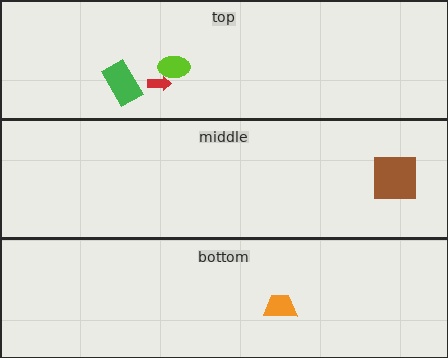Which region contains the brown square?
The middle region.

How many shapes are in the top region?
3.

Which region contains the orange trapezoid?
The bottom region.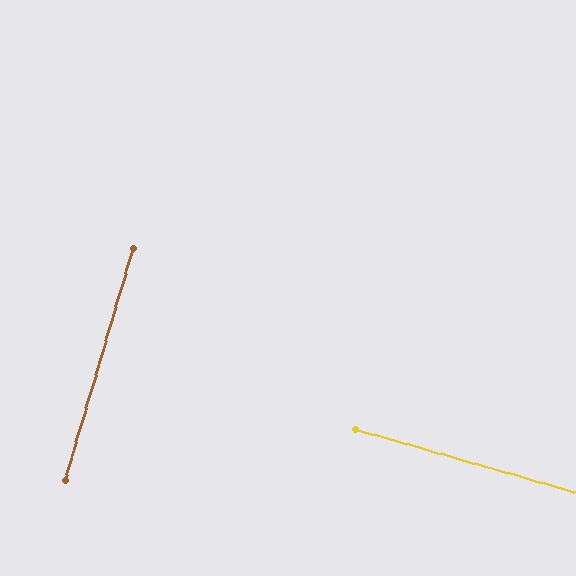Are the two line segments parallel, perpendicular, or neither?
Perpendicular — they meet at approximately 90°.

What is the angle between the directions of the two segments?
Approximately 90 degrees.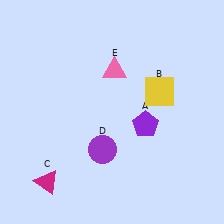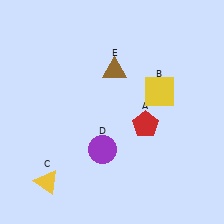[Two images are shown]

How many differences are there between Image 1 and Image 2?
There are 3 differences between the two images.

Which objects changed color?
A changed from purple to red. C changed from magenta to yellow. E changed from pink to brown.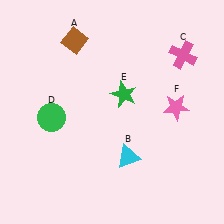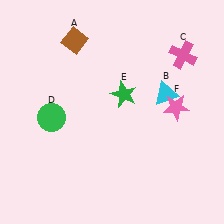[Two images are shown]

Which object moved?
The cyan triangle (B) moved up.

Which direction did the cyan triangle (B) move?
The cyan triangle (B) moved up.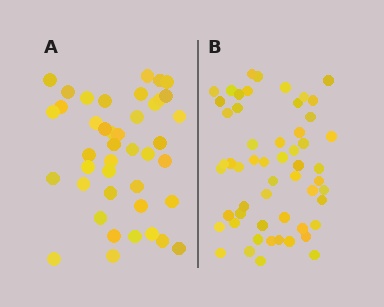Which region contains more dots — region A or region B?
Region B (the right region) has more dots.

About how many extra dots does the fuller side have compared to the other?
Region B has approximately 15 more dots than region A.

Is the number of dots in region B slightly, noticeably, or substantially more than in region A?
Region B has noticeably more, but not dramatically so. The ratio is roughly 1.3 to 1.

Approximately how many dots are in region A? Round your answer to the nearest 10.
About 40 dots. (The exact count is 42, which rounds to 40.)